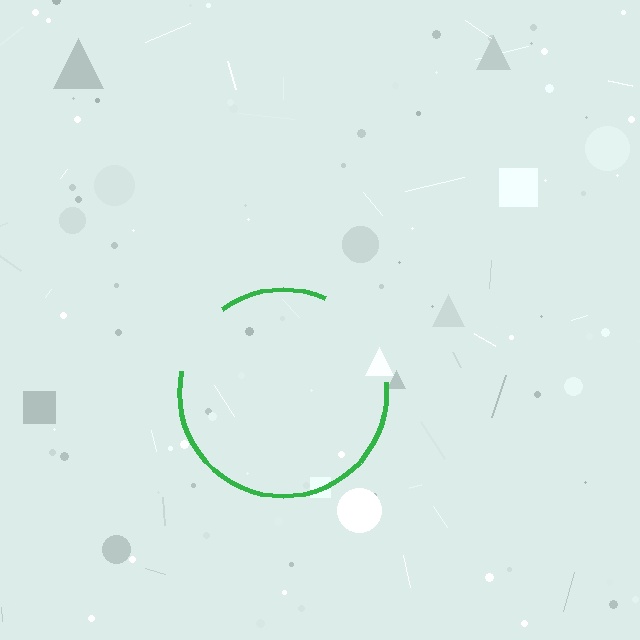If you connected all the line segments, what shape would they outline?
They would outline a circle.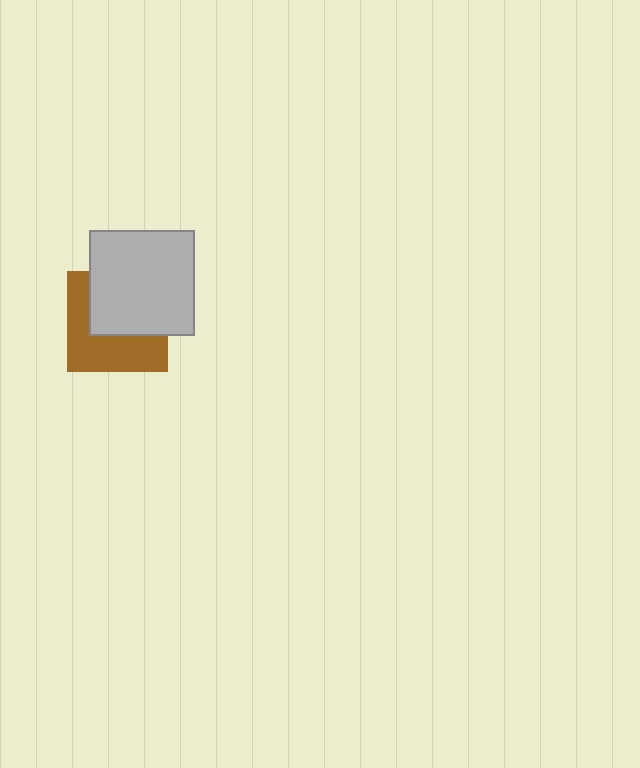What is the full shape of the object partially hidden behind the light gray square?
The partially hidden object is a brown square.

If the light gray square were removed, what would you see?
You would see the complete brown square.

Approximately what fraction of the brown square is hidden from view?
Roughly 50% of the brown square is hidden behind the light gray square.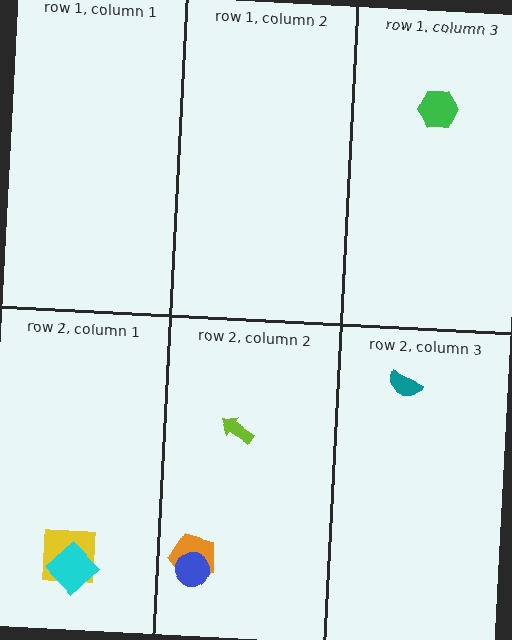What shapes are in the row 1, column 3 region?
The green hexagon.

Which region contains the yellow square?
The row 2, column 1 region.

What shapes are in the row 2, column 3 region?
The teal semicircle.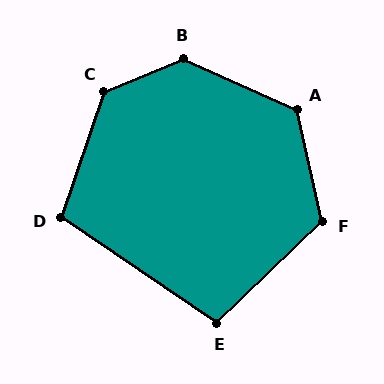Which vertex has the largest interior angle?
B, at approximately 133 degrees.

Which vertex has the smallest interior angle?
E, at approximately 102 degrees.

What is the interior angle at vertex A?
Approximately 127 degrees (obtuse).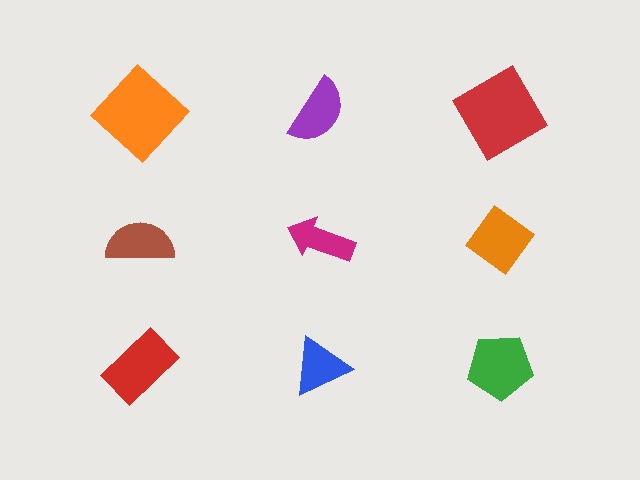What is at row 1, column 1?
An orange diamond.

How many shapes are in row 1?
3 shapes.